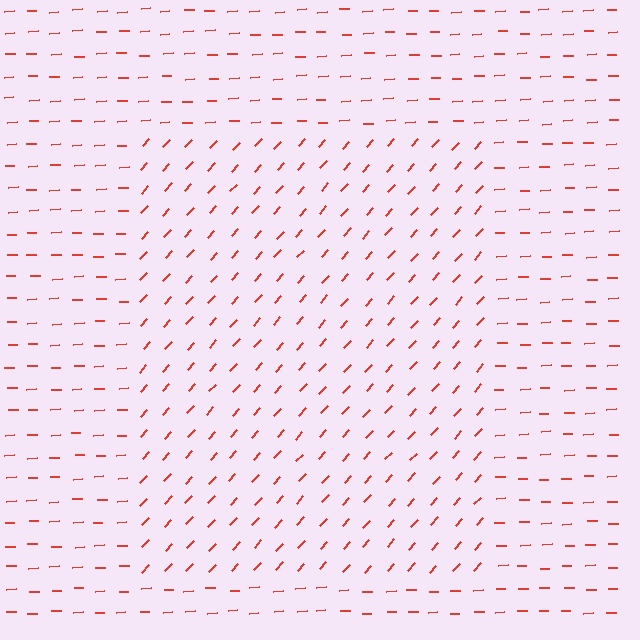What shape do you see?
I see a rectangle.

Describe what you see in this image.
The image is filled with small red line segments. A rectangle region in the image has lines oriented differently from the surrounding lines, creating a visible texture boundary.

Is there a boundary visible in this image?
Yes, there is a texture boundary formed by a change in line orientation.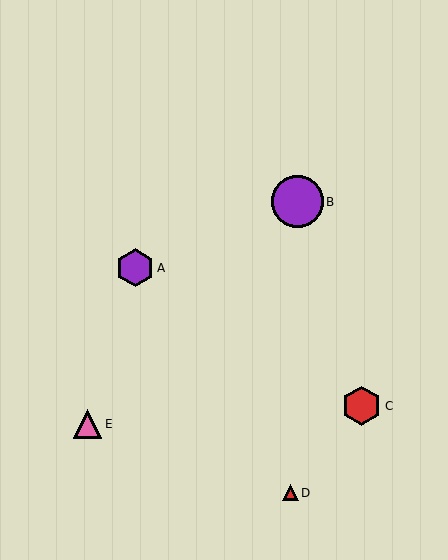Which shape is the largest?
The purple circle (labeled B) is the largest.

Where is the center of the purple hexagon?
The center of the purple hexagon is at (135, 268).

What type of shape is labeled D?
Shape D is a red triangle.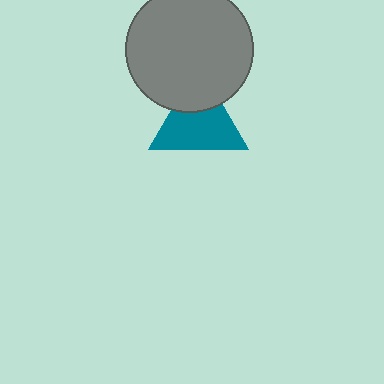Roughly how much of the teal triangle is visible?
Most of it is visible (roughly 69%).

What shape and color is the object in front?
The object in front is a gray circle.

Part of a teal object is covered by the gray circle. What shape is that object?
It is a triangle.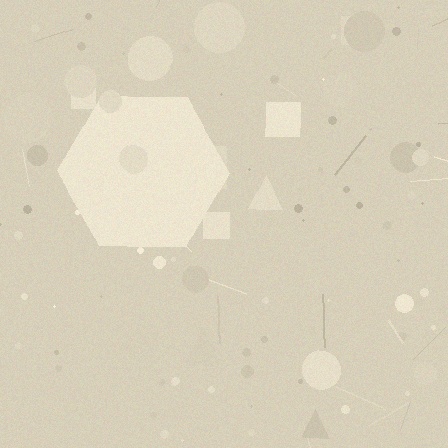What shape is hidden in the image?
A hexagon is hidden in the image.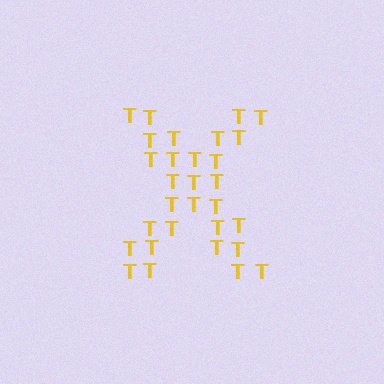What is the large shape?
The large shape is the letter X.